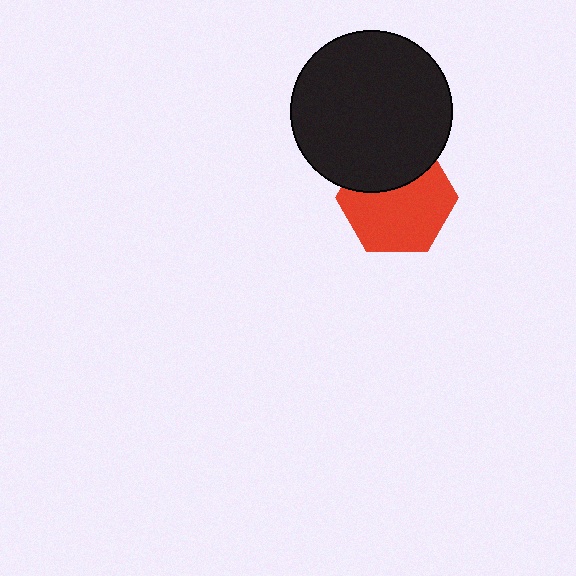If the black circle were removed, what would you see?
You would see the complete red hexagon.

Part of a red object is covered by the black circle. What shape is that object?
It is a hexagon.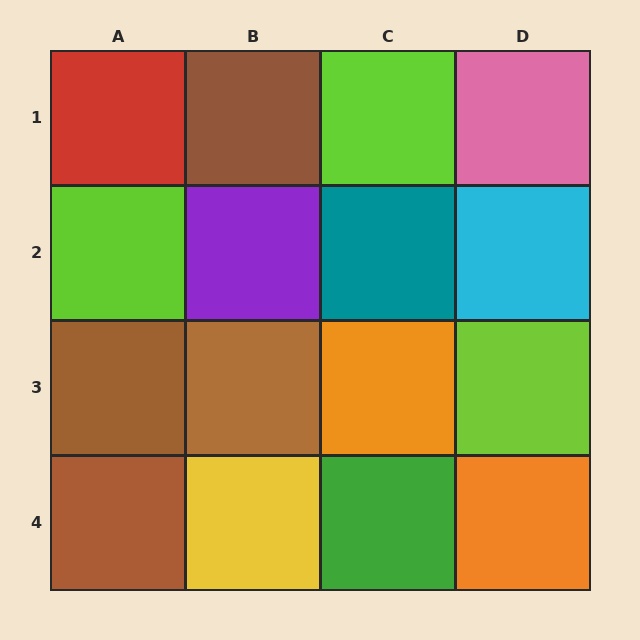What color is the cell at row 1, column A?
Red.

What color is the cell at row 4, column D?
Orange.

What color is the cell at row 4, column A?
Brown.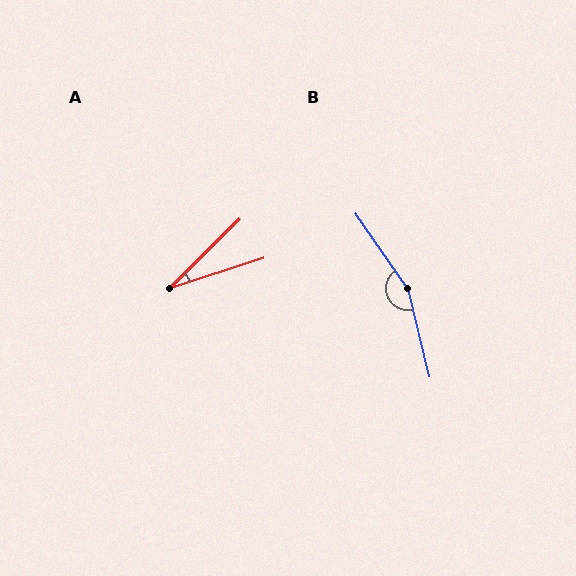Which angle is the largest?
B, at approximately 159 degrees.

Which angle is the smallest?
A, at approximately 27 degrees.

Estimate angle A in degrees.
Approximately 27 degrees.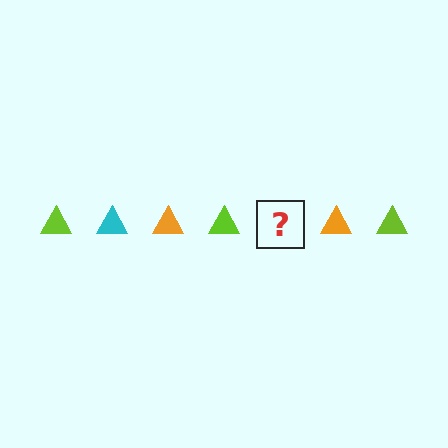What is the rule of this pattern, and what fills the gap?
The rule is that the pattern cycles through lime, cyan, orange triangles. The gap should be filled with a cyan triangle.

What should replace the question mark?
The question mark should be replaced with a cyan triangle.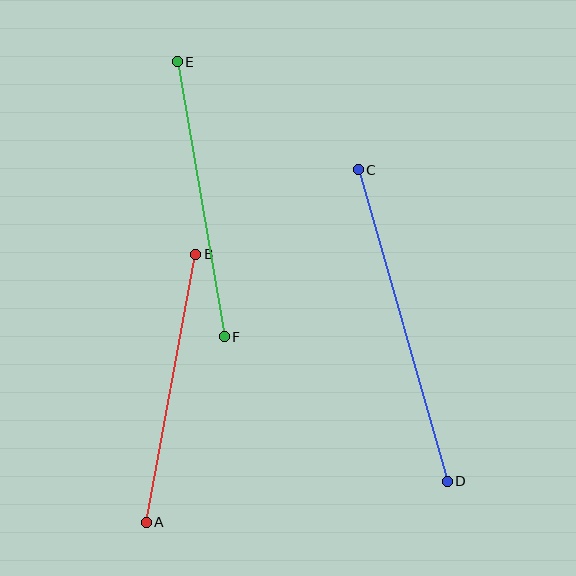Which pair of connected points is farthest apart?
Points C and D are farthest apart.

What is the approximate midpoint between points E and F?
The midpoint is at approximately (201, 199) pixels.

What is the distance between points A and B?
The distance is approximately 273 pixels.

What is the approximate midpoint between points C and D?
The midpoint is at approximately (403, 326) pixels.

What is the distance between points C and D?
The distance is approximately 324 pixels.